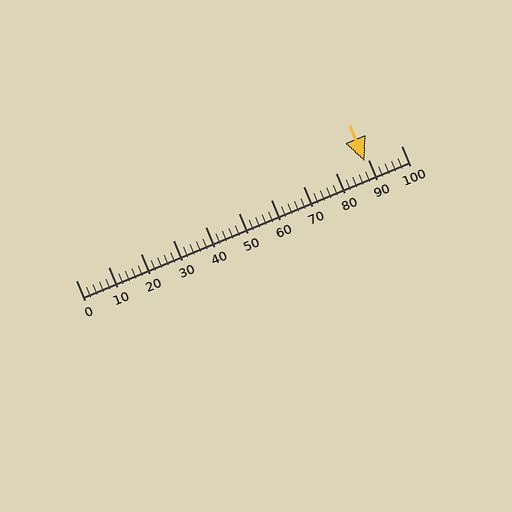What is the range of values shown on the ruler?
The ruler shows values from 0 to 100.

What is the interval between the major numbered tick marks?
The major tick marks are spaced 10 units apart.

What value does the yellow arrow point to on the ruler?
The yellow arrow points to approximately 89.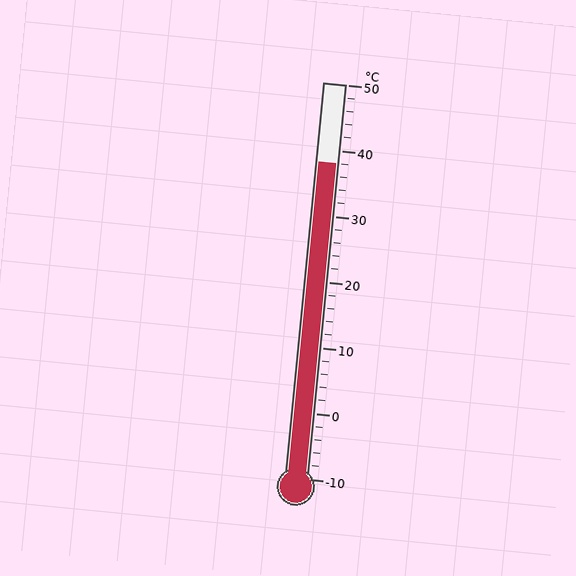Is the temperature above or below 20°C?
The temperature is above 20°C.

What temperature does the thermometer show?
The thermometer shows approximately 38°C.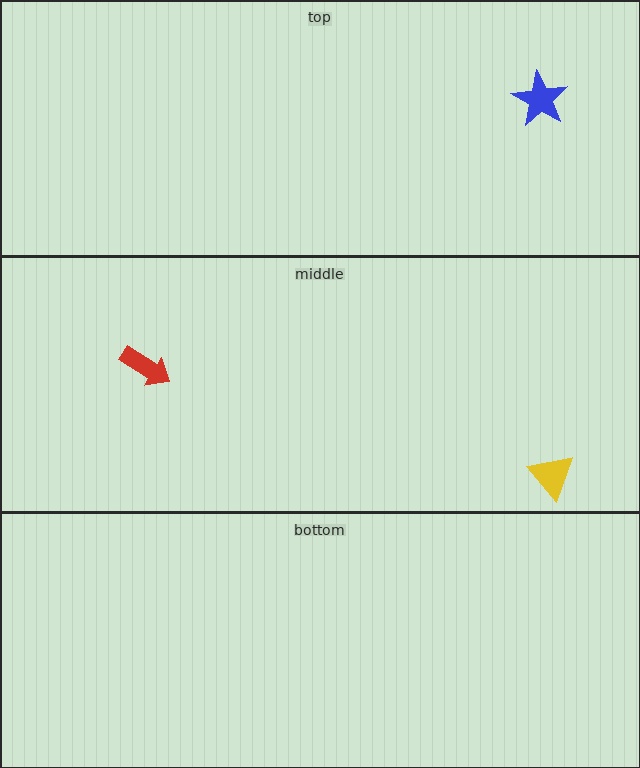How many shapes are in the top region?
1.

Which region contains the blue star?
The top region.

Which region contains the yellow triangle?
The middle region.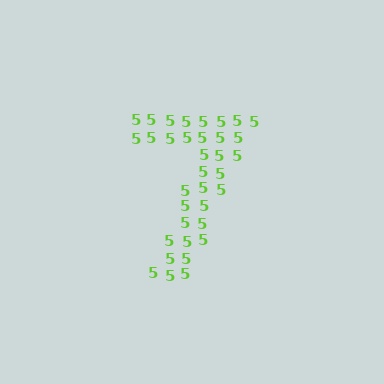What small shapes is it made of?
It is made of small digit 5's.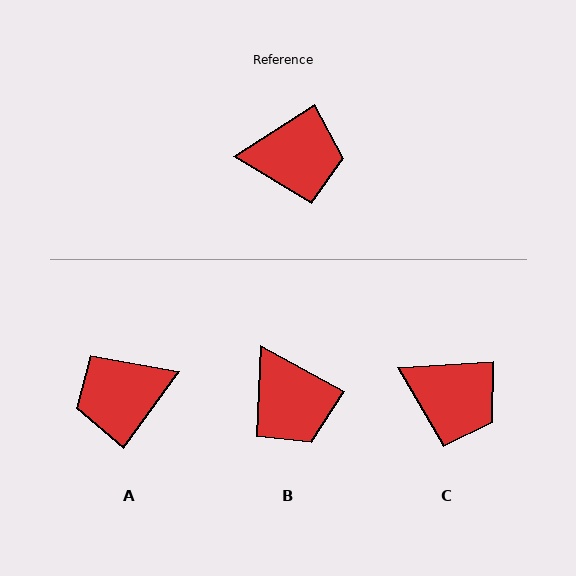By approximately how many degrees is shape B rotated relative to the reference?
Approximately 61 degrees clockwise.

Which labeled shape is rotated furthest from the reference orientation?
A, about 159 degrees away.